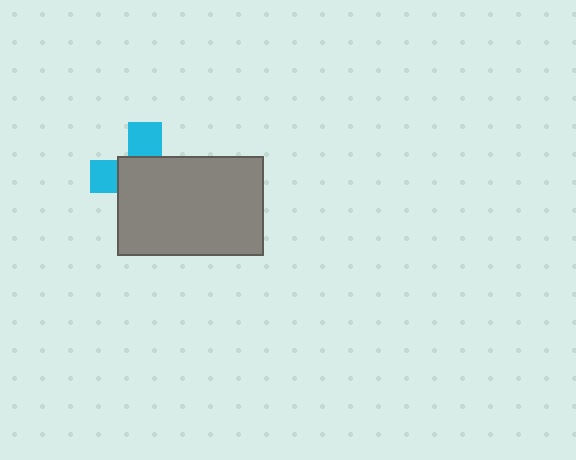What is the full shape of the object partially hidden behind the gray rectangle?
The partially hidden object is a cyan cross.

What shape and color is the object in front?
The object in front is a gray rectangle.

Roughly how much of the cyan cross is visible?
A small part of it is visible (roughly 33%).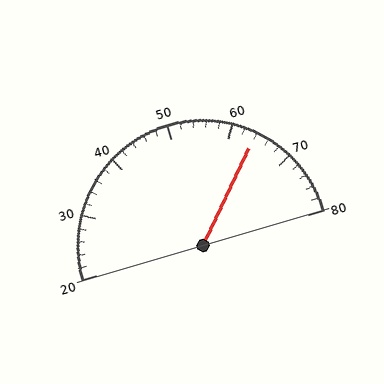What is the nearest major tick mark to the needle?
The nearest major tick mark is 60.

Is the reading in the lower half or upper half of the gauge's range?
The reading is in the upper half of the range (20 to 80).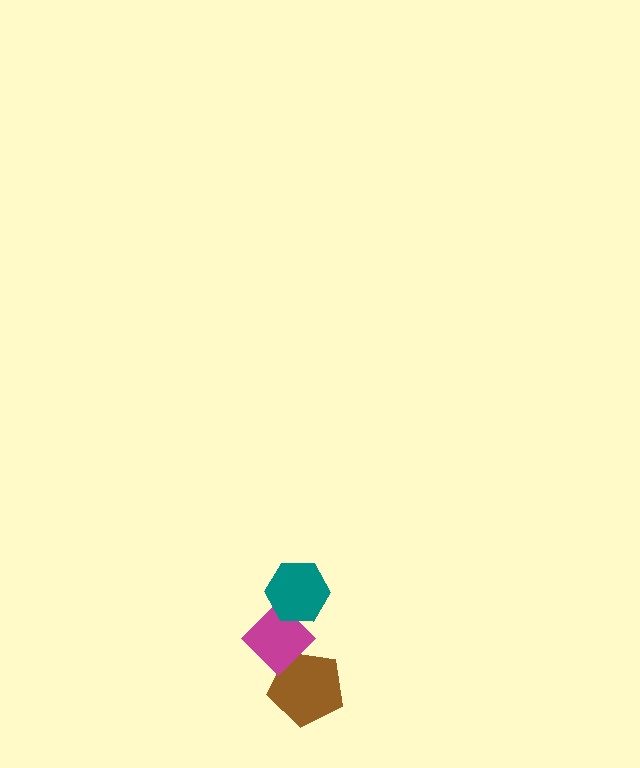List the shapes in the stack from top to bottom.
From top to bottom: the teal hexagon, the magenta diamond, the brown pentagon.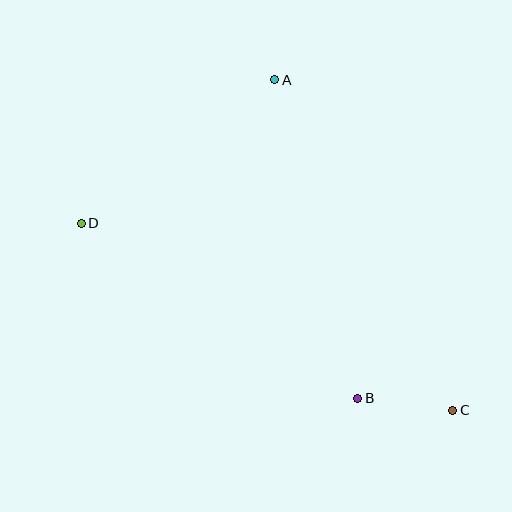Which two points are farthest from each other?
Points C and D are farthest from each other.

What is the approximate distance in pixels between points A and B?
The distance between A and B is approximately 329 pixels.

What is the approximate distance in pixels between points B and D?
The distance between B and D is approximately 327 pixels.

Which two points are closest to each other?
Points B and C are closest to each other.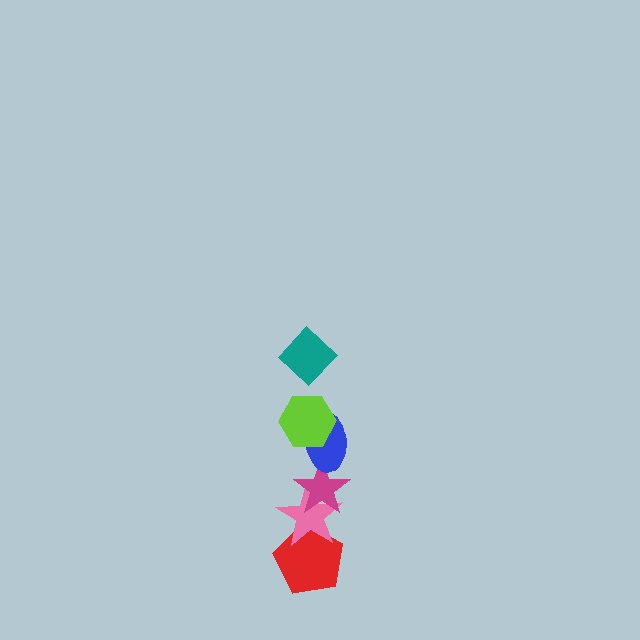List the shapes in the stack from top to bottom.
From top to bottom: the teal diamond, the lime hexagon, the blue ellipse, the magenta star, the pink star, the red pentagon.